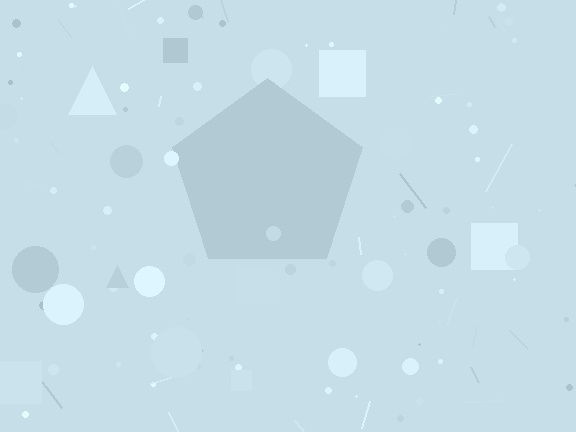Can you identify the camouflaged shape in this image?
The camouflaged shape is a pentagon.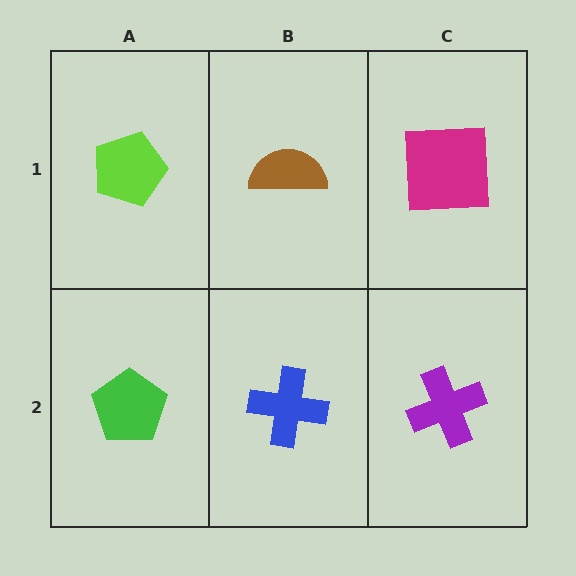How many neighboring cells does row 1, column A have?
2.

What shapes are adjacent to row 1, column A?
A green pentagon (row 2, column A), a brown semicircle (row 1, column B).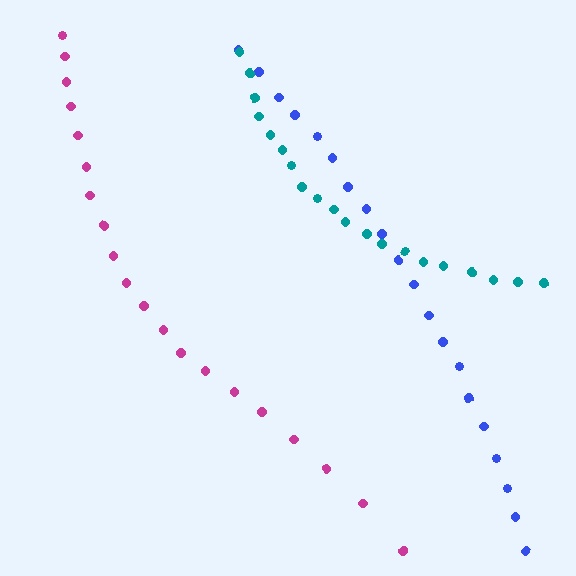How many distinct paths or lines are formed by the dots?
There are 3 distinct paths.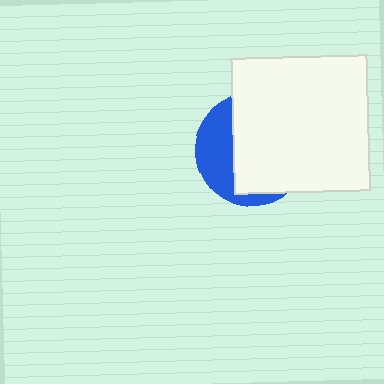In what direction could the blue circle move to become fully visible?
The blue circle could move left. That would shift it out from behind the white square entirely.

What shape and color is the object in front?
The object in front is a white square.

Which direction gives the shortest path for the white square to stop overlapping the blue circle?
Moving right gives the shortest separation.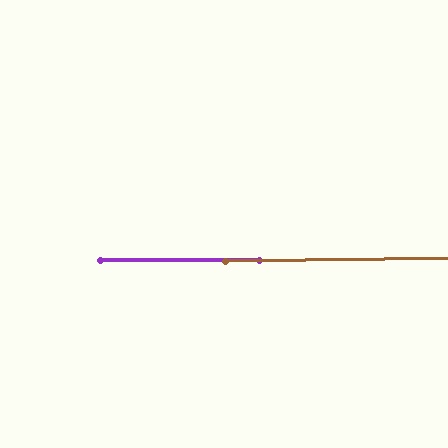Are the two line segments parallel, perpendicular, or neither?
Parallel — their directions differ by only 0.8°.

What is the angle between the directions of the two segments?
Approximately 1 degree.